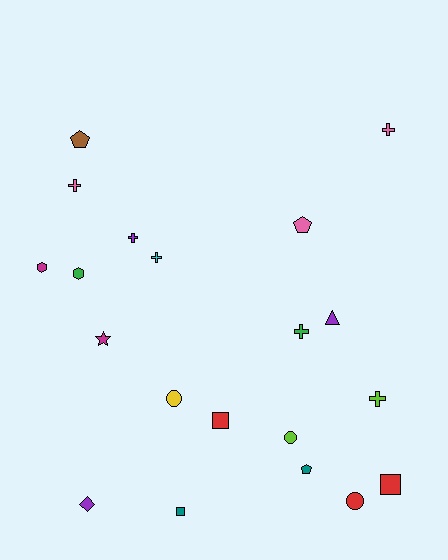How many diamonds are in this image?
There is 1 diamond.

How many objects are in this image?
There are 20 objects.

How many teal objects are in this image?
There are 2 teal objects.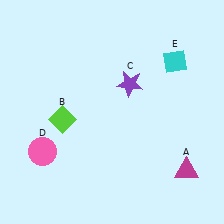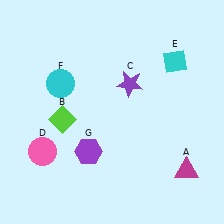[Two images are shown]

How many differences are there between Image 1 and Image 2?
There are 2 differences between the two images.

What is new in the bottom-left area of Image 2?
A purple hexagon (G) was added in the bottom-left area of Image 2.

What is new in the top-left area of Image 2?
A cyan circle (F) was added in the top-left area of Image 2.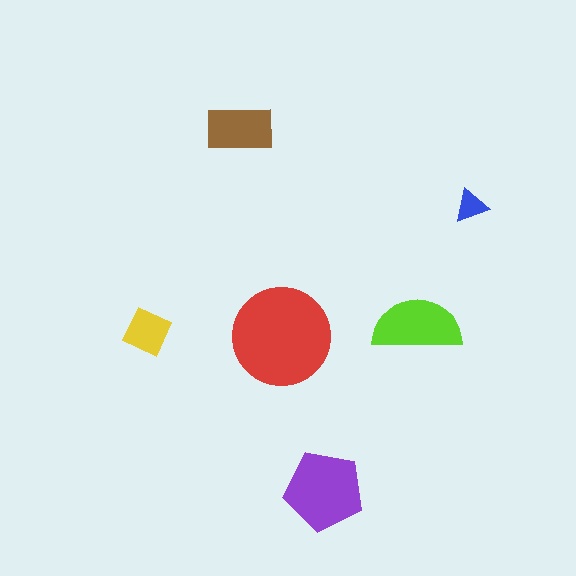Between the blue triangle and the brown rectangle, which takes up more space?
The brown rectangle.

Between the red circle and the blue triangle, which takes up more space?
The red circle.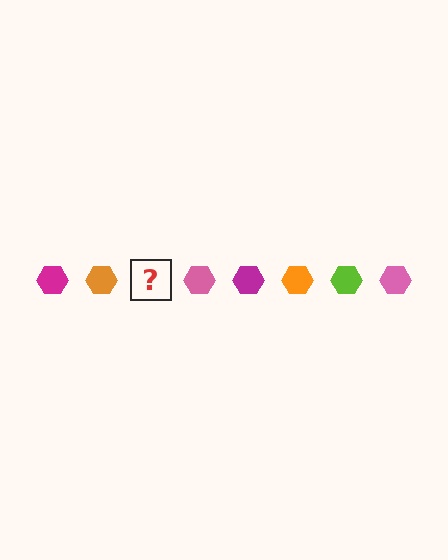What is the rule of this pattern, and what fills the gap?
The rule is that the pattern cycles through magenta, orange, lime, pink hexagons. The gap should be filled with a lime hexagon.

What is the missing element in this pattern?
The missing element is a lime hexagon.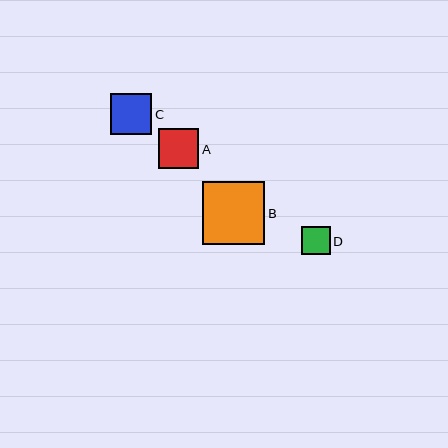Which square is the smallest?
Square D is the smallest with a size of approximately 28 pixels.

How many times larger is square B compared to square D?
Square B is approximately 2.2 times the size of square D.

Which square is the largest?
Square B is the largest with a size of approximately 62 pixels.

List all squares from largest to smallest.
From largest to smallest: B, C, A, D.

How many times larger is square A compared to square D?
Square A is approximately 1.4 times the size of square D.